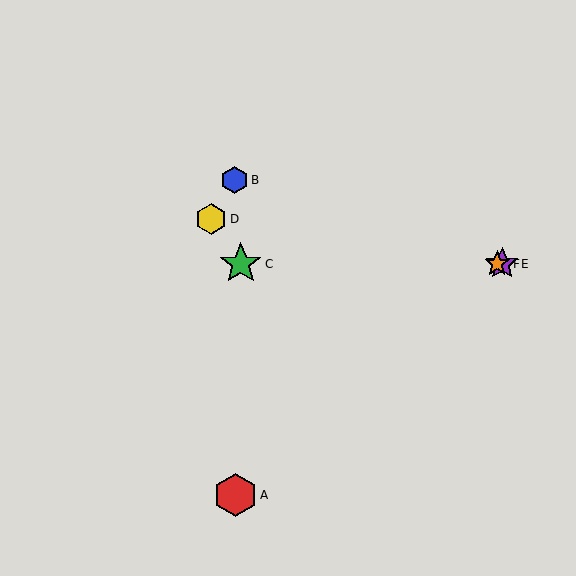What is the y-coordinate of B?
Object B is at y≈180.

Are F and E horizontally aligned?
Yes, both are at y≈264.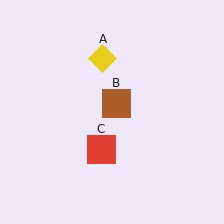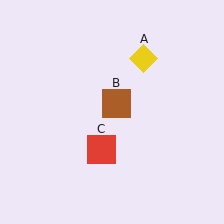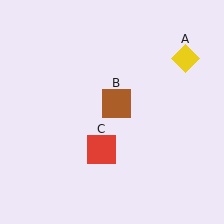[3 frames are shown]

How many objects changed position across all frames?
1 object changed position: yellow diamond (object A).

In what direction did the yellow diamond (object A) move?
The yellow diamond (object A) moved right.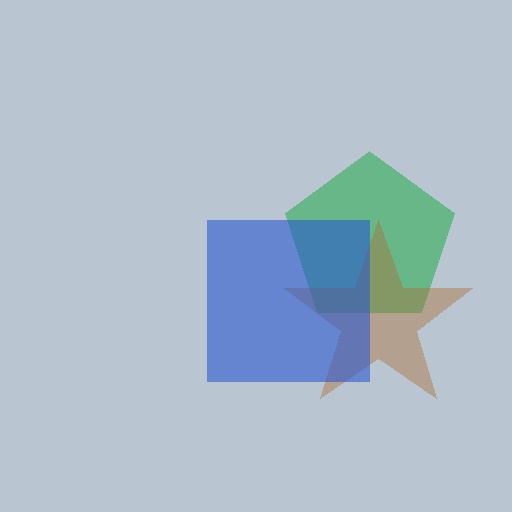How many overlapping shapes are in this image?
There are 3 overlapping shapes in the image.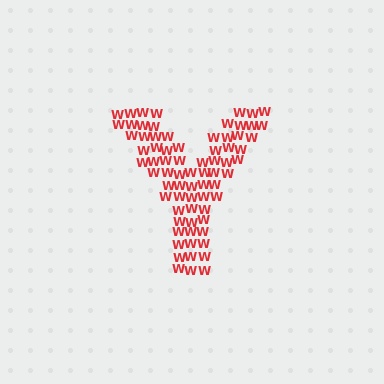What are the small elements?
The small elements are letter W's.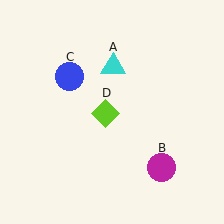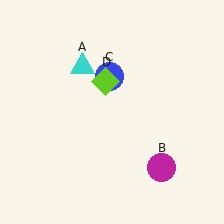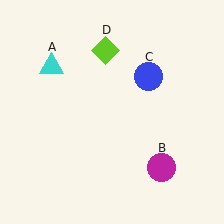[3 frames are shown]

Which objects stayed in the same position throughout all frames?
Magenta circle (object B) remained stationary.